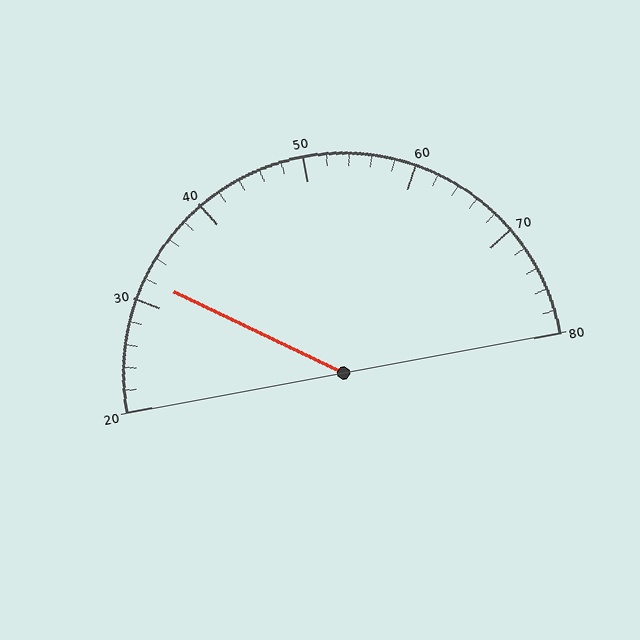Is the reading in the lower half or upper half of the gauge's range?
The reading is in the lower half of the range (20 to 80).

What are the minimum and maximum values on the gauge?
The gauge ranges from 20 to 80.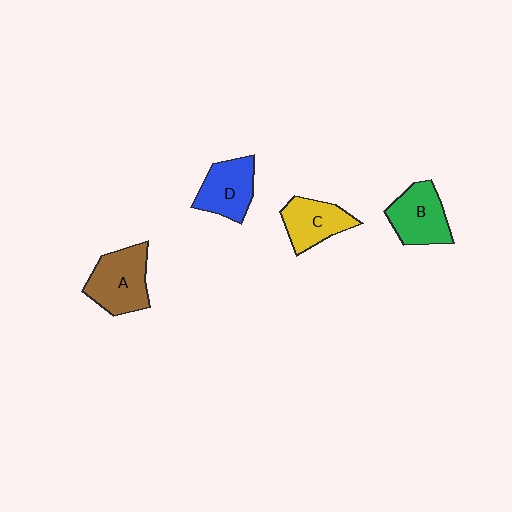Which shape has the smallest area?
Shape C (yellow).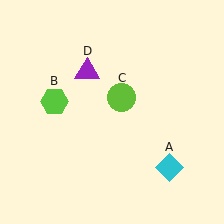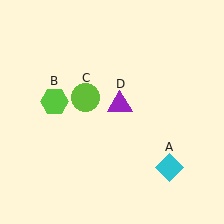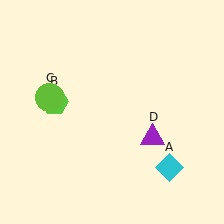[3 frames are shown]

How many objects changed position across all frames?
2 objects changed position: lime circle (object C), purple triangle (object D).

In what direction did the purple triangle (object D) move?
The purple triangle (object D) moved down and to the right.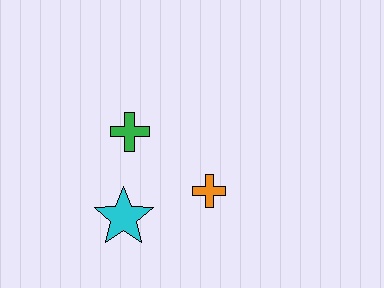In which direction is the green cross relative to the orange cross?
The green cross is to the left of the orange cross.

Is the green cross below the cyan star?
No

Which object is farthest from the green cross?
The orange cross is farthest from the green cross.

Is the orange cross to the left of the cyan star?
No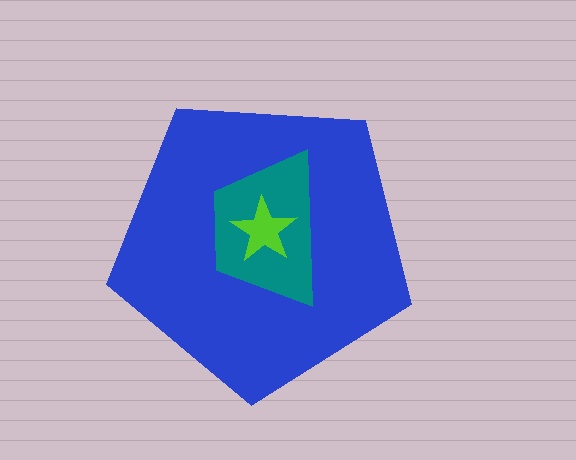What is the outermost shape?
The blue pentagon.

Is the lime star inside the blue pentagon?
Yes.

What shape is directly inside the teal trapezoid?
The lime star.